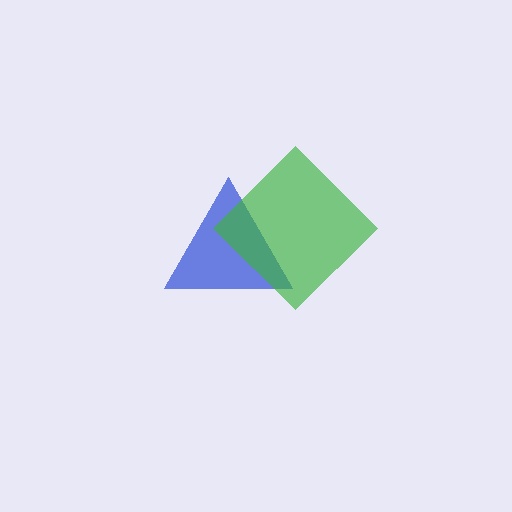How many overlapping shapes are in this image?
There are 2 overlapping shapes in the image.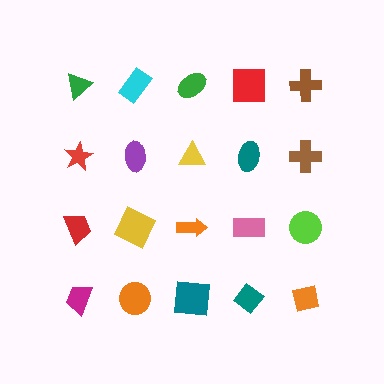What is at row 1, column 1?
A green triangle.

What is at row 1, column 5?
A brown cross.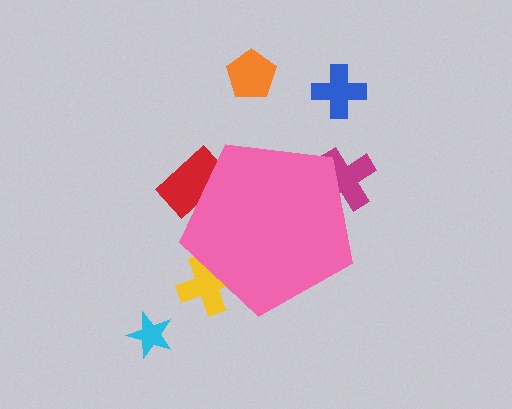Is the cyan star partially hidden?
No, the cyan star is fully visible.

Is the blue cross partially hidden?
No, the blue cross is fully visible.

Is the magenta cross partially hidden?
Yes, the magenta cross is partially hidden behind the pink pentagon.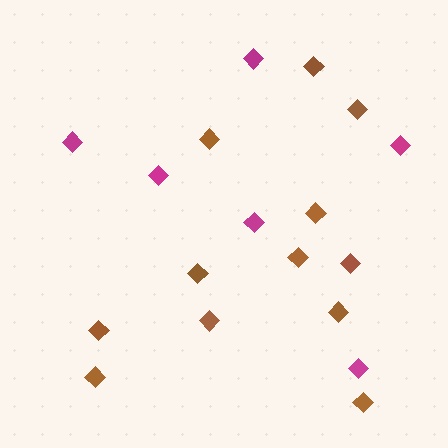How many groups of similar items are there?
There are 2 groups: one group of magenta diamonds (6) and one group of brown diamonds (12).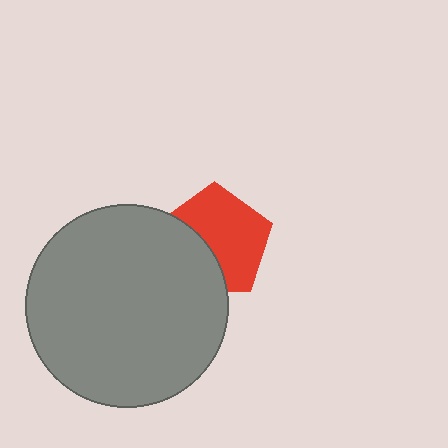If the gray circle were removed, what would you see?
You would see the complete red pentagon.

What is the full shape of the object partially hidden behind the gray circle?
The partially hidden object is a red pentagon.